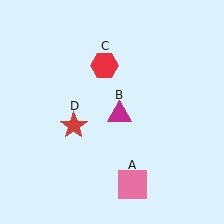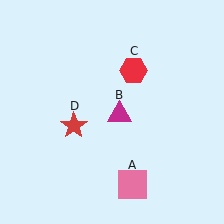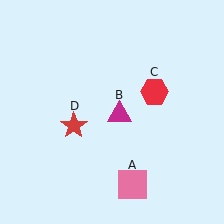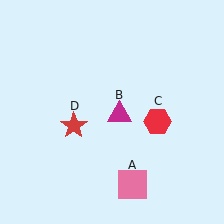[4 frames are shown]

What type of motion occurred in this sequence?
The red hexagon (object C) rotated clockwise around the center of the scene.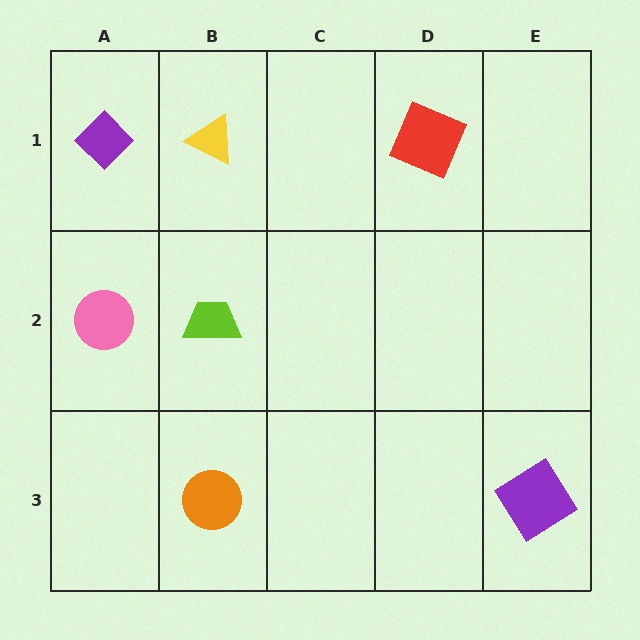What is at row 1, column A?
A purple diamond.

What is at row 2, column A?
A pink circle.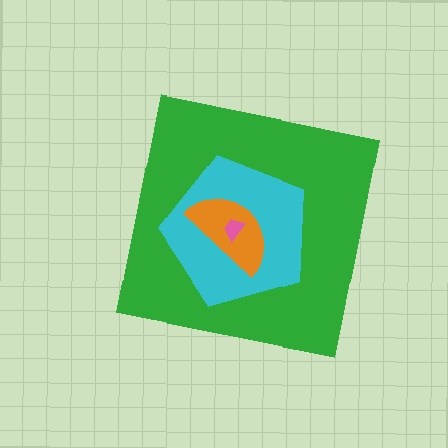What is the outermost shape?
The green square.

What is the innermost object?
The pink trapezoid.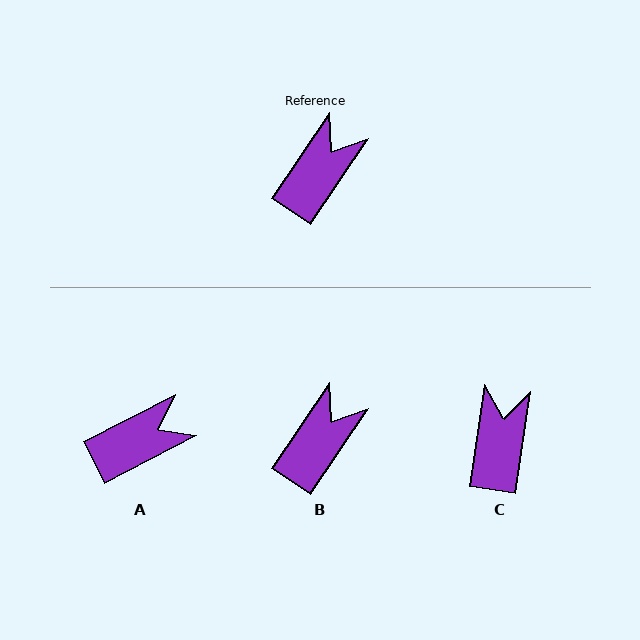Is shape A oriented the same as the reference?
No, it is off by about 29 degrees.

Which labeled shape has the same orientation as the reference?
B.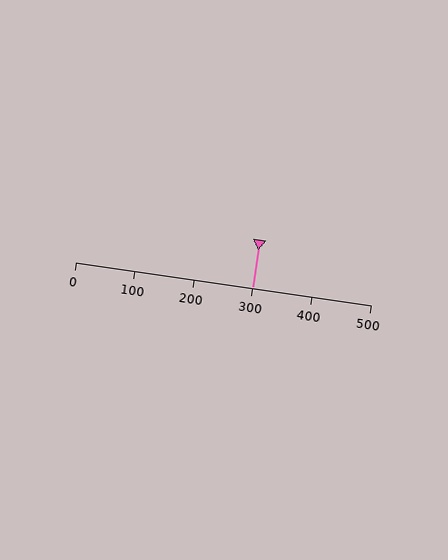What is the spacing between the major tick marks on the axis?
The major ticks are spaced 100 apart.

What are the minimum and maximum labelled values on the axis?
The axis runs from 0 to 500.